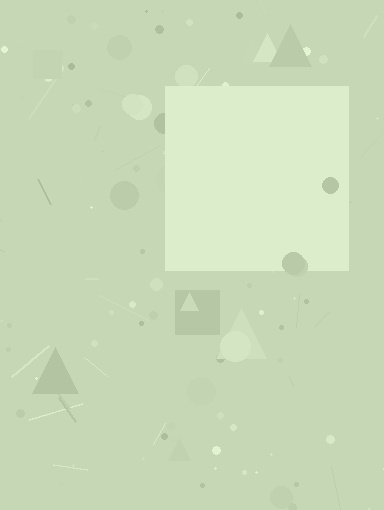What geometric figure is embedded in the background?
A square is embedded in the background.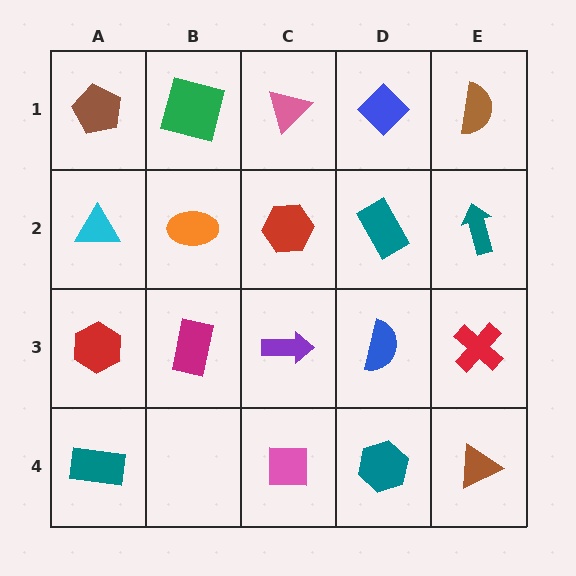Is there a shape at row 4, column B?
No, that cell is empty.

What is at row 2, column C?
A red hexagon.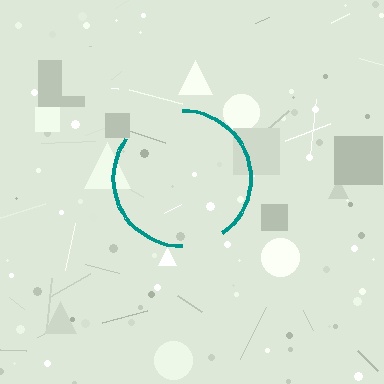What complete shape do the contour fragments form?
The contour fragments form a circle.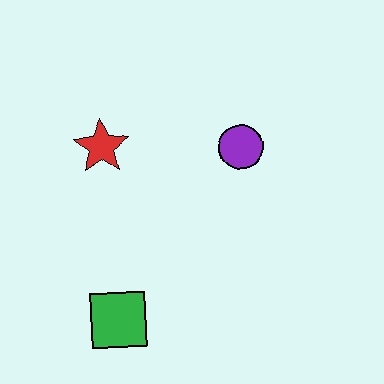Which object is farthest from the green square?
The purple circle is farthest from the green square.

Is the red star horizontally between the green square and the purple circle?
No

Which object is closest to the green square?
The red star is closest to the green square.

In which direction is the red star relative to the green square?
The red star is above the green square.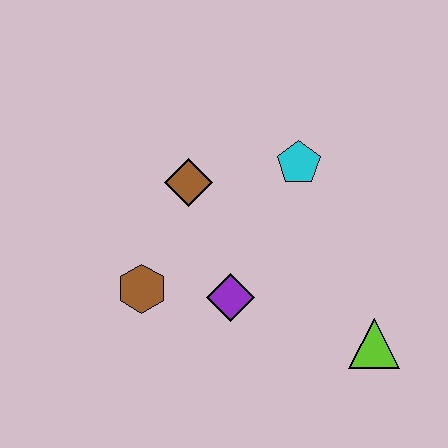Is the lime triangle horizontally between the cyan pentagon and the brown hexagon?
No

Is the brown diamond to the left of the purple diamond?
Yes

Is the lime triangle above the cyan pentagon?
No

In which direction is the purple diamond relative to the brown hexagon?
The purple diamond is to the right of the brown hexagon.